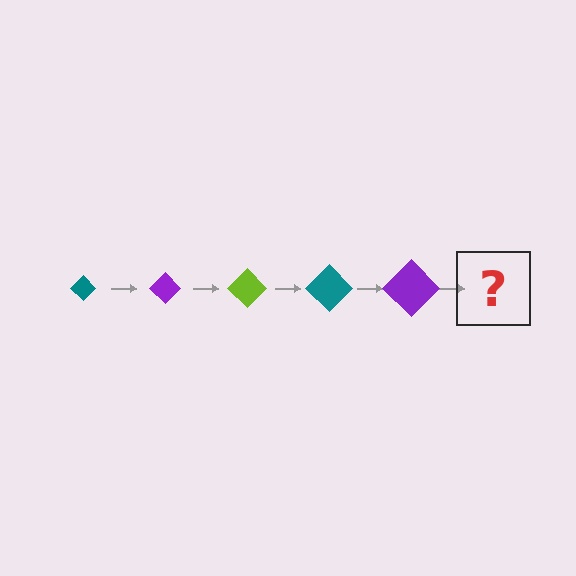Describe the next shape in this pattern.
It should be a lime diamond, larger than the previous one.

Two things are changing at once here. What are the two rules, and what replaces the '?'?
The two rules are that the diamond grows larger each step and the color cycles through teal, purple, and lime. The '?' should be a lime diamond, larger than the previous one.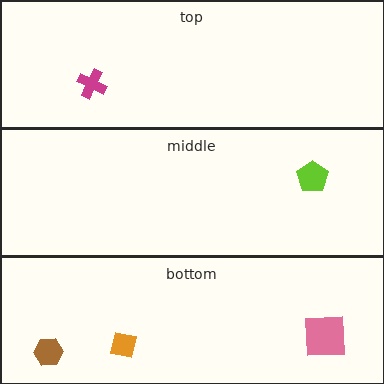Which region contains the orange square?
The bottom region.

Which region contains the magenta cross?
The top region.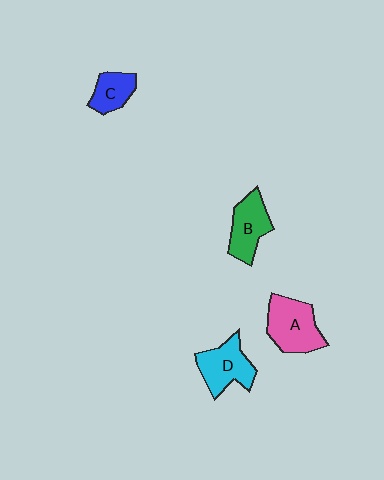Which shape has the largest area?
Shape A (pink).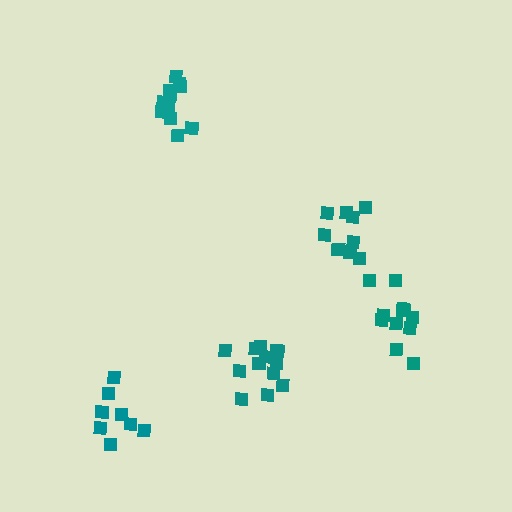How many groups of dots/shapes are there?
There are 5 groups.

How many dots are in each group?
Group 1: 13 dots, Group 2: 8 dots, Group 3: 12 dots, Group 4: 9 dots, Group 5: 11 dots (53 total).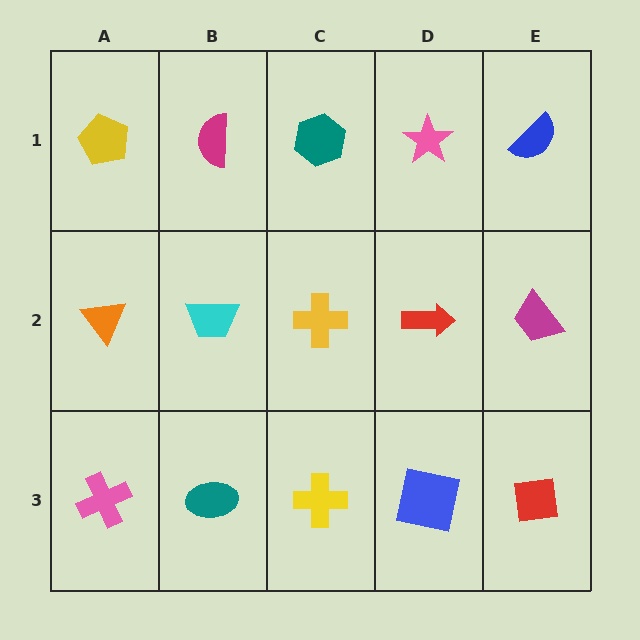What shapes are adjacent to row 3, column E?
A magenta trapezoid (row 2, column E), a blue square (row 3, column D).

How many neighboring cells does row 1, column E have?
2.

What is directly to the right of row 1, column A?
A magenta semicircle.